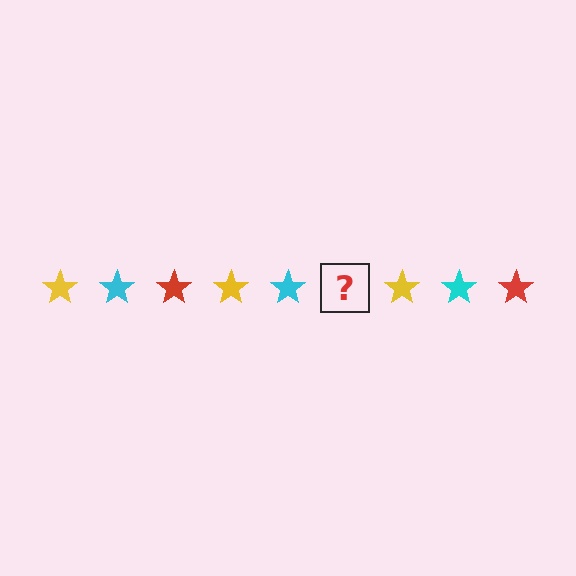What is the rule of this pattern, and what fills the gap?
The rule is that the pattern cycles through yellow, cyan, red stars. The gap should be filled with a red star.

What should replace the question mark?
The question mark should be replaced with a red star.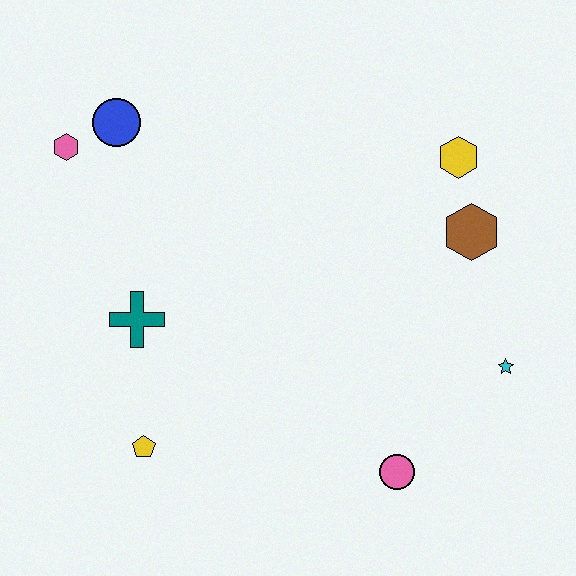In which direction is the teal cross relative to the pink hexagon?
The teal cross is below the pink hexagon.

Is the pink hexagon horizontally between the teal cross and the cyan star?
No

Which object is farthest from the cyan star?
The pink hexagon is farthest from the cyan star.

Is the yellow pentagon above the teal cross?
No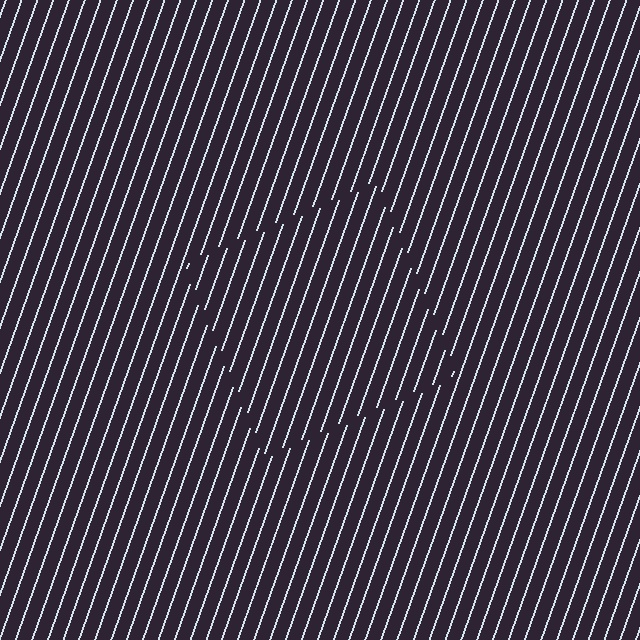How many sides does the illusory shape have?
4 sides — the line-ends trace a square.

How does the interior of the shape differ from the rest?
The interior of the shape contains the same grating, shifted by half a period — the contour is defined by the phase discontinuity where line-ends from the inner and outer gratings abut.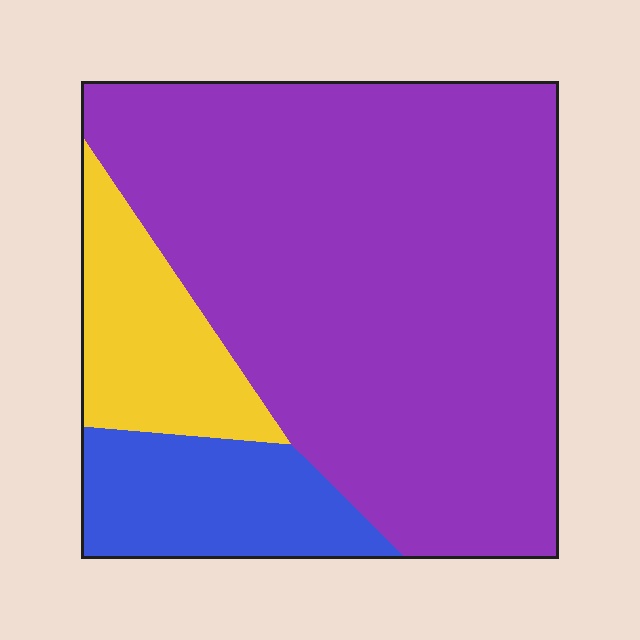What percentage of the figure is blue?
Blue covers around 15% of the figure.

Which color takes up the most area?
Purple, at roughly 70%.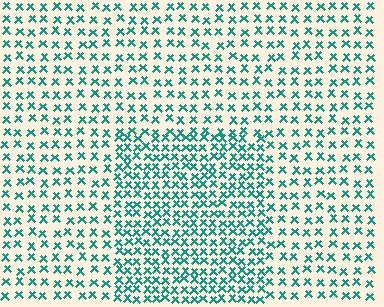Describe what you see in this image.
The image contains small teal elements arranged at two different densities. A rectangle-shaped region is visible where the elements are more densely packed than the surrounding area.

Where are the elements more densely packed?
The elements are more densely packed inside the rectangle boundary.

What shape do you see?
I see a rectangle.